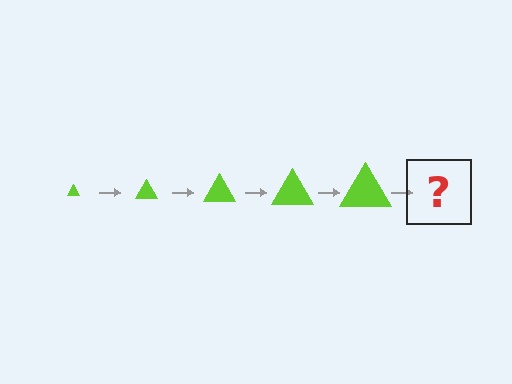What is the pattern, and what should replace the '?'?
The pattern is that the triangle gets progressively larger each step. The '?' should be a lime triangle, larger than the previous one.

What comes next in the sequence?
The next element should be a lime triangle, larger than the previous one.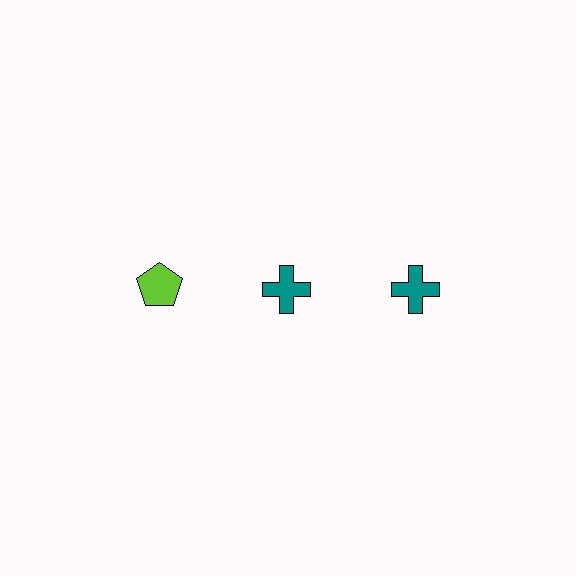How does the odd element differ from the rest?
It differs in both color (lime instead of teal) and shape (pentagon instead of cross).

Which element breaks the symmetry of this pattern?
The lime pentagon in the top row, leftmost column breaks the symmetry. All other shapes are teal crosses.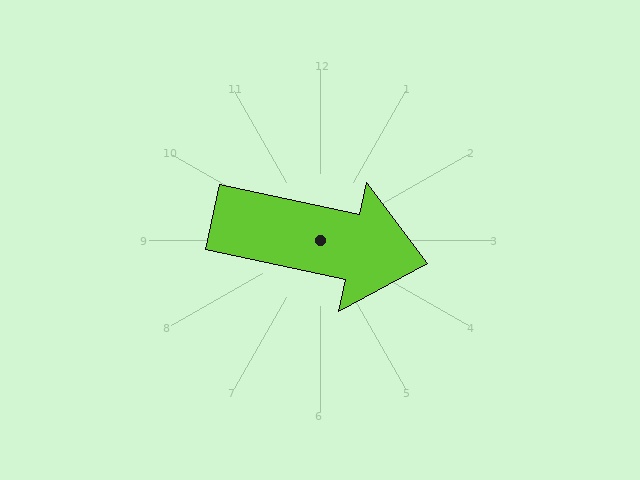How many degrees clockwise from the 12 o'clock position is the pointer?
Approximately 102 degrees.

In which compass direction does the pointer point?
East.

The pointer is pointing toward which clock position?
Roughly 3 o'clock.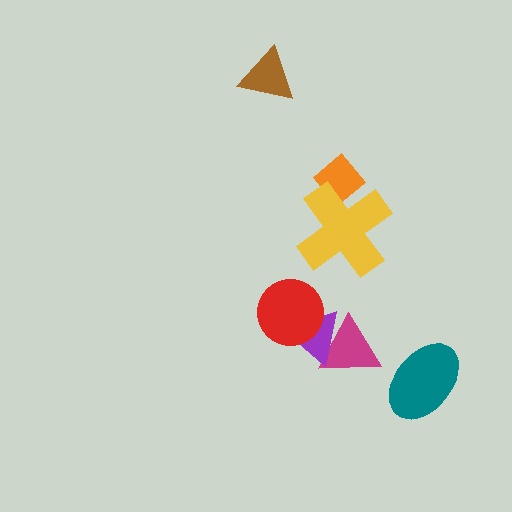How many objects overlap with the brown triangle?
0 objects overlap with the brown triangle.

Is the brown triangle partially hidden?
No, no other shape covers it.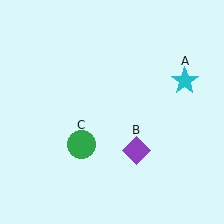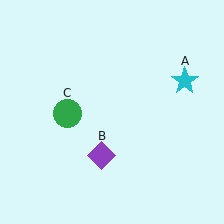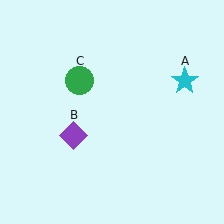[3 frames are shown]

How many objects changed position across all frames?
2 objects changed position: purple diamond (object B), green circle (object C).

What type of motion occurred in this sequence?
The purple diamond (object B), green circle (object C) rotated clockwise around the center of the scene.